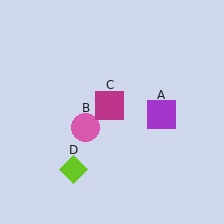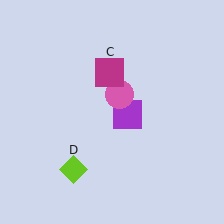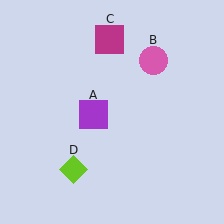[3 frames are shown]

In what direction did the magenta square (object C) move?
The magenta square (object C) moved up.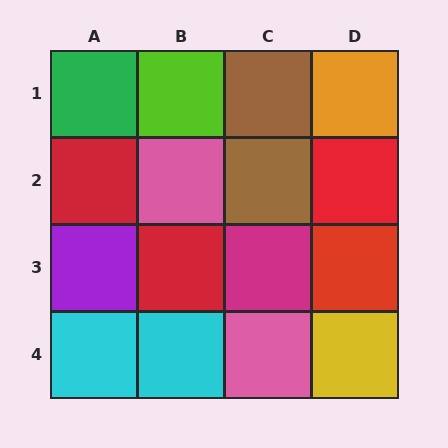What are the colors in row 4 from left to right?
Cyan, cyan, pink, yellow.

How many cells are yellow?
1 cell is yellow.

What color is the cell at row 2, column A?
Red.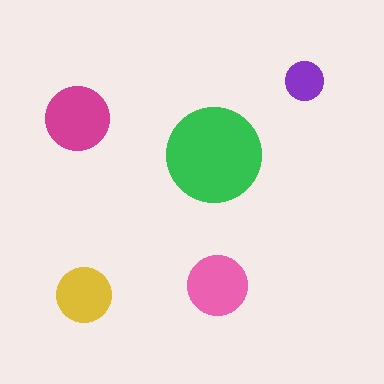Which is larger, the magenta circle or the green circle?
The green one.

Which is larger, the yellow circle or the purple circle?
The yellow one.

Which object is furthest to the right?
The purple circle is rightmost.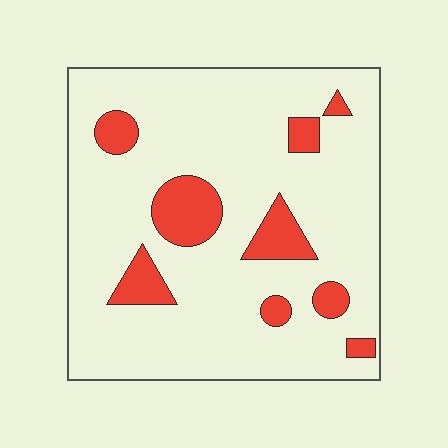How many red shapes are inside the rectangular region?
9.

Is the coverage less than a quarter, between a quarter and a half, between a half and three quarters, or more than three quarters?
Less than a quarter.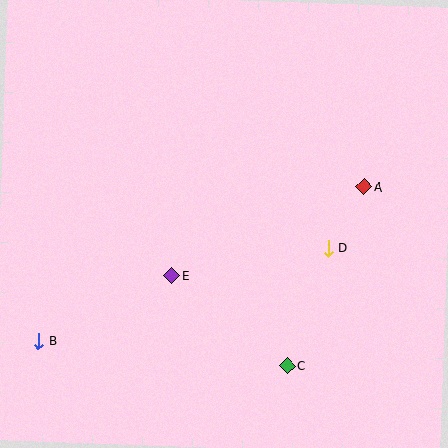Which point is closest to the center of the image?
Point E at (172, 275) is closest to the center.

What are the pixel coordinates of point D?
Point D is at (329, 248).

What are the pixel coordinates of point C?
Point C is at (287, 366).